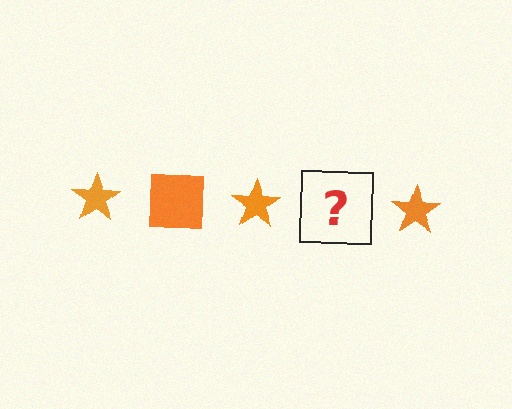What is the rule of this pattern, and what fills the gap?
The rule is that the pattern cycles through star, square shapes in orange. The gap should be filled with an orange square.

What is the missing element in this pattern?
The missing element is an orange square.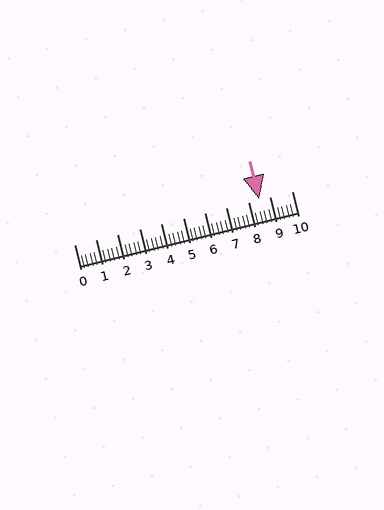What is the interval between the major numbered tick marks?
The major tick marks are spaced 1 units apart.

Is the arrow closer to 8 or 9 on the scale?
The arrow is closer to 9.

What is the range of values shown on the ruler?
The ruler shows values from 0 to 10.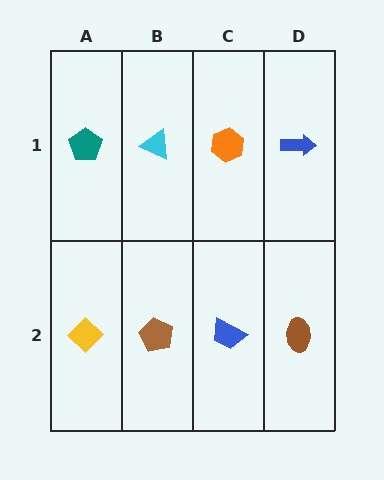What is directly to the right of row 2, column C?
A brown ellipse.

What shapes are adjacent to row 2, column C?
An orange hexagon (row 1, column C), a brown pentagon (row 2, column B), a brown ellipse (row 2, column D).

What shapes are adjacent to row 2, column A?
A teal pentagon (row 1, column A), a brown pentagon (row 2, column B).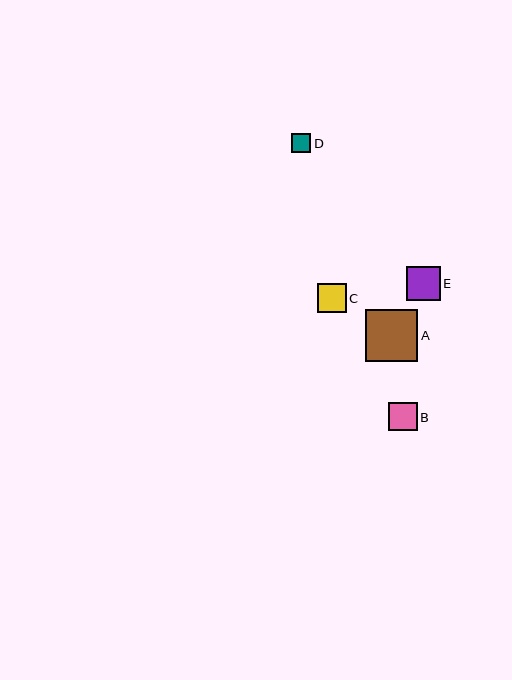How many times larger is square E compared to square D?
Square E is approximately 1.7 times the size of square D.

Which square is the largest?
Square A is the largest with a size of approximately 52 pixels.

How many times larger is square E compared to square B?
Square E is approximately 1.2 times the size of square B.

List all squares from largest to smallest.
From largest to smallest: A, E, C, B, D.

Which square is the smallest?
Square D is the smallest with a size of approximately 20 pixels.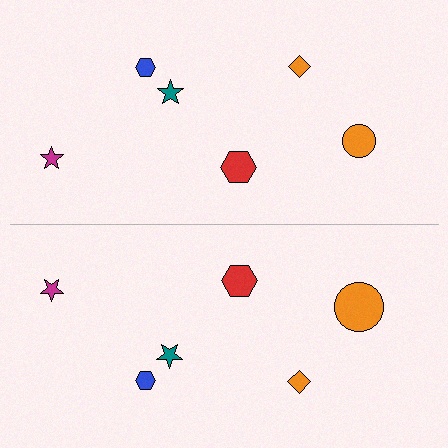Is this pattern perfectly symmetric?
No, the pattern is not perfectly symmetric. The orange circle on the bottom side has a different size than its mirror counterpart.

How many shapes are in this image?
There are 12 shapes in this image.